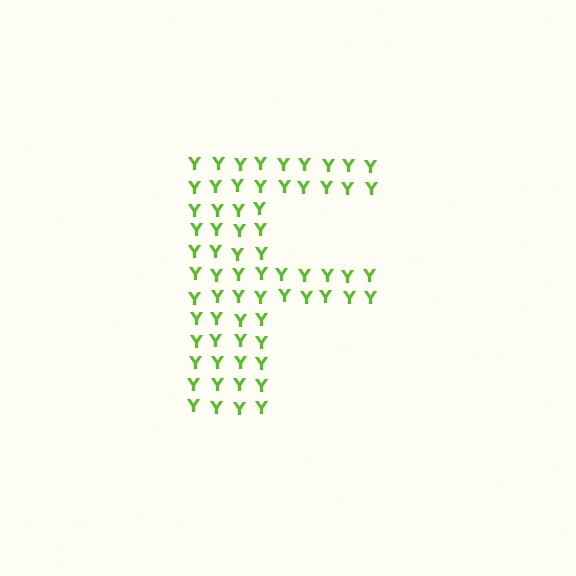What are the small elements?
The small elements are letter Y's.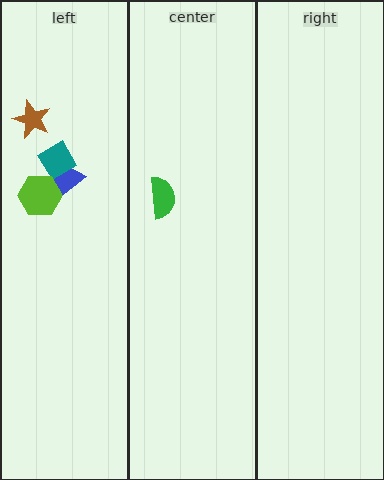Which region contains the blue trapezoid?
The left region.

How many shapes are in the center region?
1.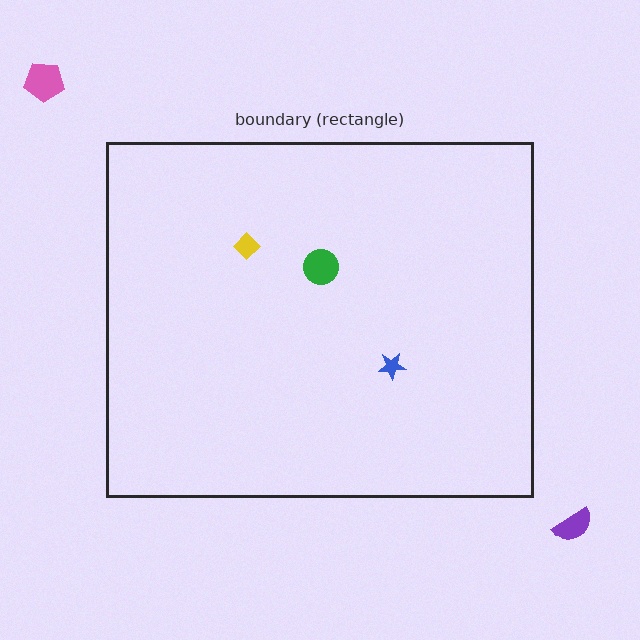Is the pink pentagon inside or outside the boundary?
Outside.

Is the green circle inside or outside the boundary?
Inside.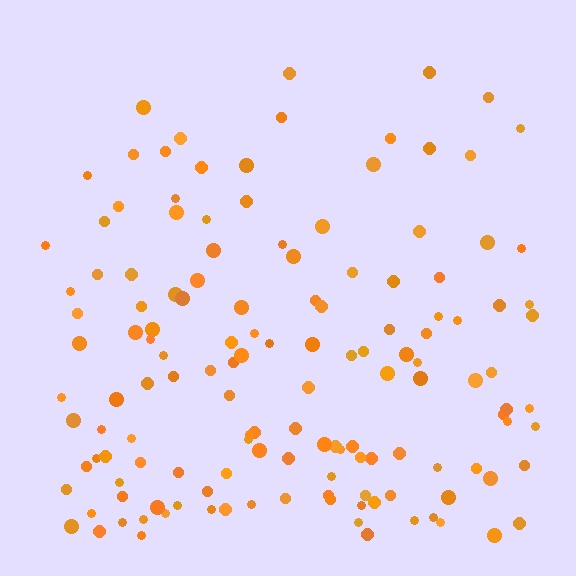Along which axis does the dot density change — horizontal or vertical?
Vertical.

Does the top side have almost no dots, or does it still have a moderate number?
Still a moderate number, just noticeably fewer than the bottom.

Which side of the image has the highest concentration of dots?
The bottom.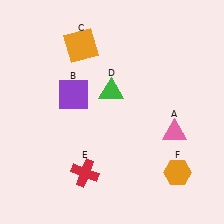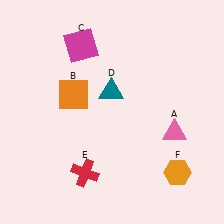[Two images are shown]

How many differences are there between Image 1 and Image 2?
There are 3 differences between the two images.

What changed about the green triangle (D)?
In Image 1, D is green. In Image 2, it changed to teal.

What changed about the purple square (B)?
In Image 1, B is purple. In Image 2, it changed to orange.